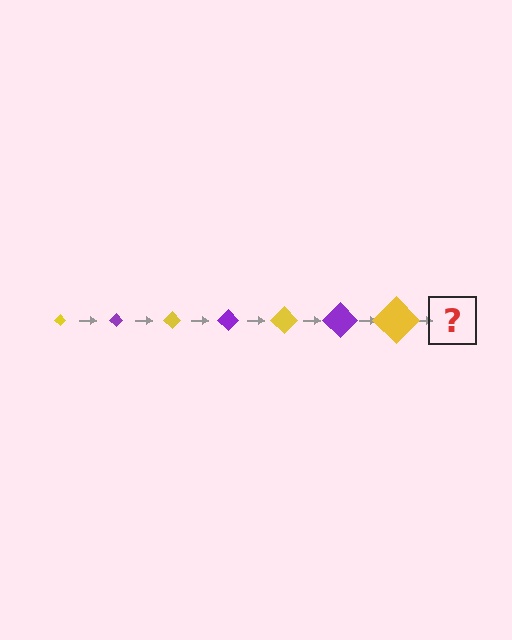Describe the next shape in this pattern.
It should be a purple diamond, larger than the previous one.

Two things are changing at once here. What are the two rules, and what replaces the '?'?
The two rules are that the diamond grows larger each step and the color cycles through yellow and purple. The '?' should be a purple diamond, larger than the previous one.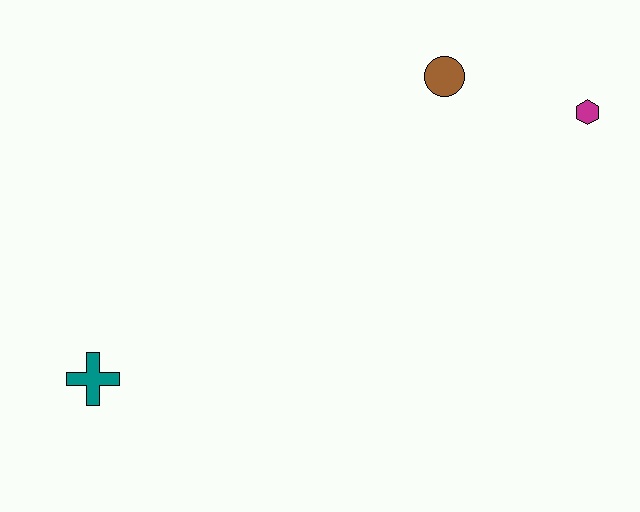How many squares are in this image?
There are no squares.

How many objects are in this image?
There are 3 objects.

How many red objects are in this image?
There are no red objects.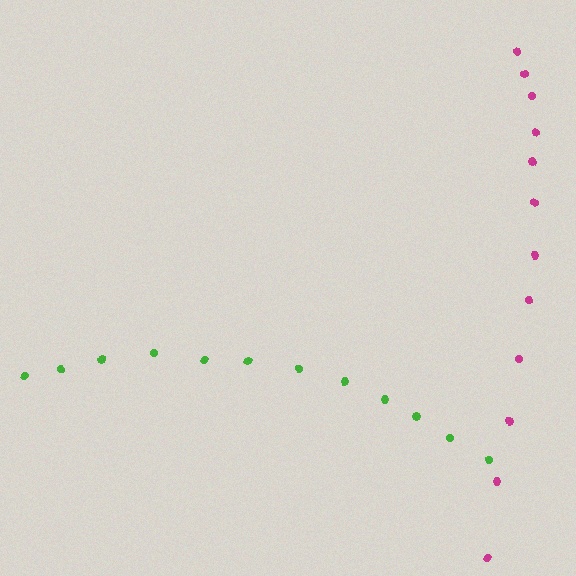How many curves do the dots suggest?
There are 2 distinct paths.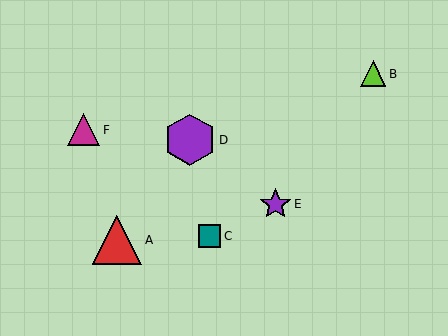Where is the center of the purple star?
The center of the purple star is at (276, 204).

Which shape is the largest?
The purple hexagon (labeled D) is the largest.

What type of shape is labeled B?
Shape B is a lime triangle.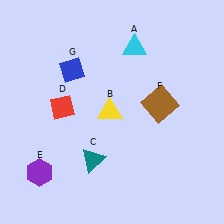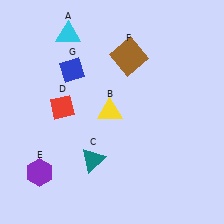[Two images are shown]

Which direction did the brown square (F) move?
The brown square (F) moved up.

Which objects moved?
The objects that moved are: the cyan triangle (A), the brown square (F).